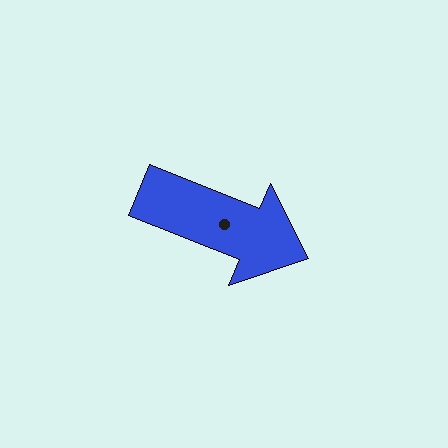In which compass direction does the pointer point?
East.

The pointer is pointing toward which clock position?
Roughly 4 o'clock.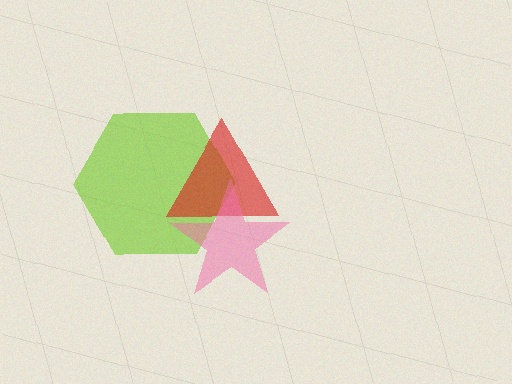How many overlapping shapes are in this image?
There are 3 overlapping shapes in the image.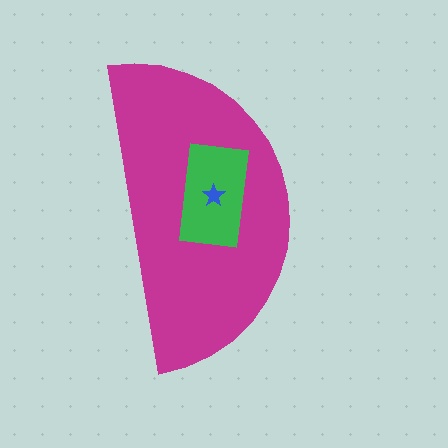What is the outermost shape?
The magenta semicircle.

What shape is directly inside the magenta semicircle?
The green rectangle.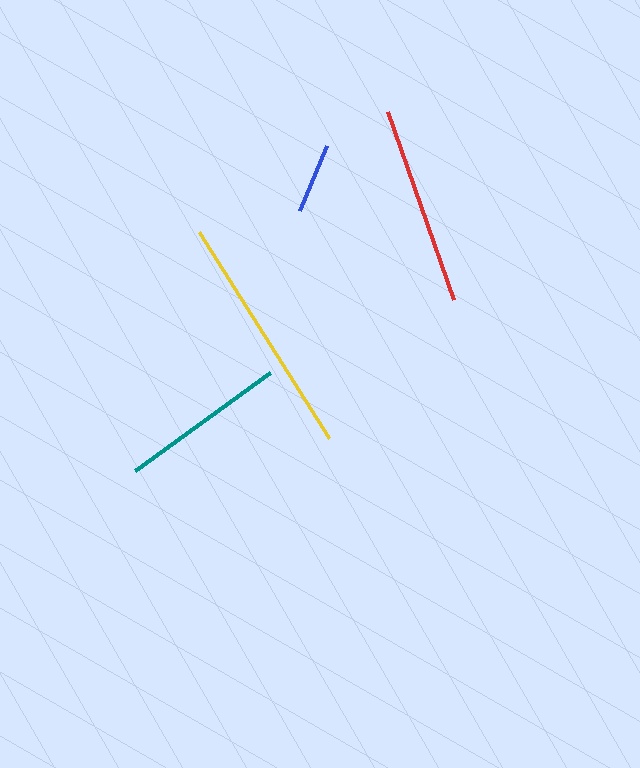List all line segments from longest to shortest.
From longest to shortest: yellow, red, teal, blue.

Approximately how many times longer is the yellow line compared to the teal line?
The yellow line is approximately 1.5 times the length of the teal line.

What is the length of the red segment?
The red segment is approximately 200 pixels long.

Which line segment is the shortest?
The blue line is the shortest at approximately 70 pixels.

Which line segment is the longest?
The yellow line is the longest at approximately 243 pixels.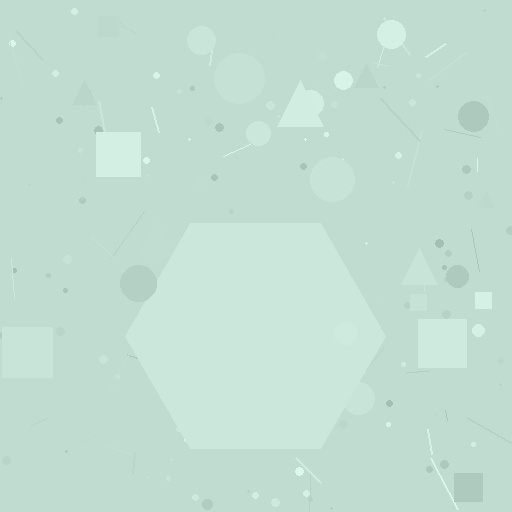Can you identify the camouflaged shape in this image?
The camouflaged shape is a hexagon.